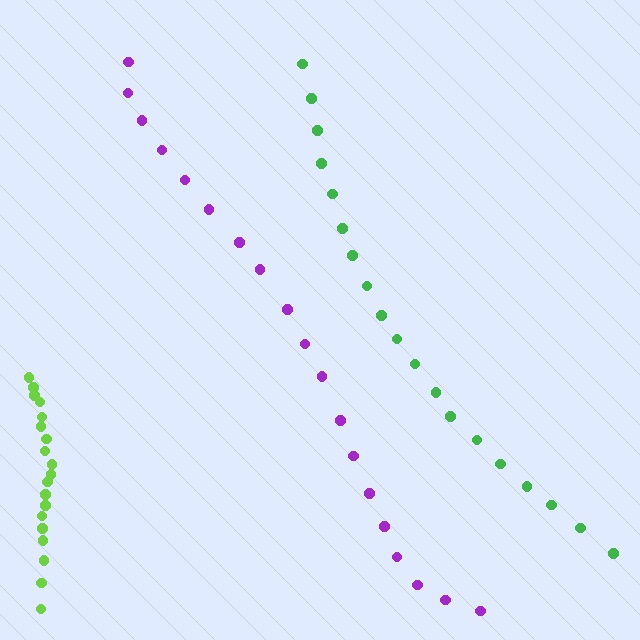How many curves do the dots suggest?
There are 3 distinct paths.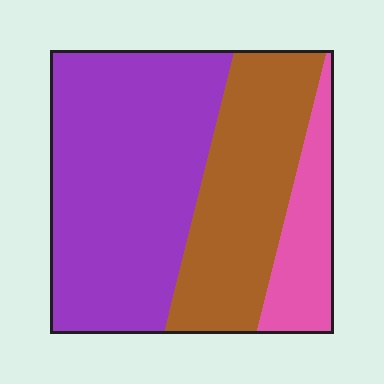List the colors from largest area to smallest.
From largest to smallest: purple, brown, pink.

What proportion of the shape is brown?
Brown covers 33% of the shape.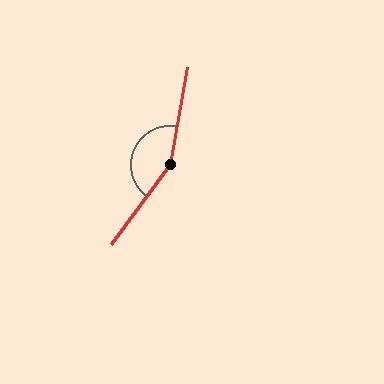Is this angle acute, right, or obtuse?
It is obtuse.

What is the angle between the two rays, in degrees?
Approximately 154 degrees.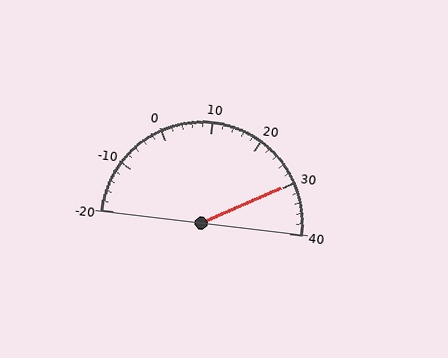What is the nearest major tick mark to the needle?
The nearest major tick mark is 30.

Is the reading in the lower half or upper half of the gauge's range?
The reading is in the upper half of the range (-20 to 40).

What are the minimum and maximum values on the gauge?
The gauge ranges from -20 to 40.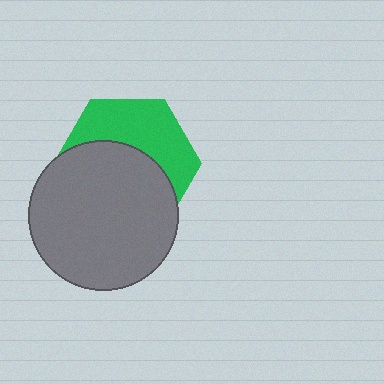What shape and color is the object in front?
The object in front is a gray circle.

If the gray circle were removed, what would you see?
You would see the complete green hexagon.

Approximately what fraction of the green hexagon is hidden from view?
Roughly 57% of the green hexagon is hidden behind the gray circle.